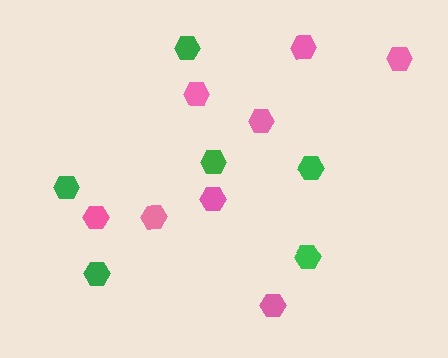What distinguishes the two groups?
There are 2 groups: one group of green hexagons (6) and one group of pink hexagons (8).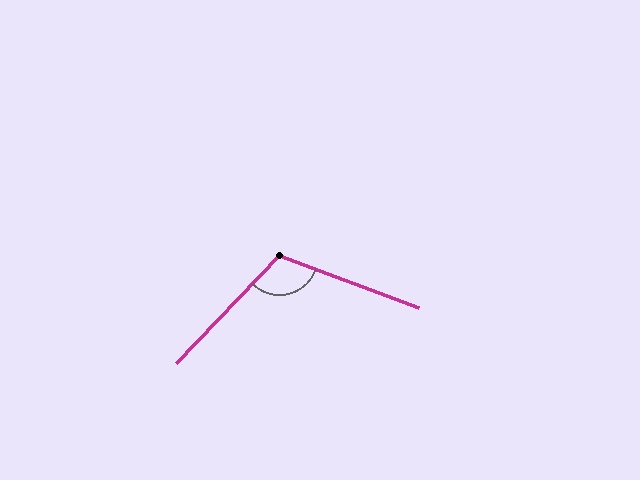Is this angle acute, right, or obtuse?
It is obtuse.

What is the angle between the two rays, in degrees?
Approximately 113 degrees.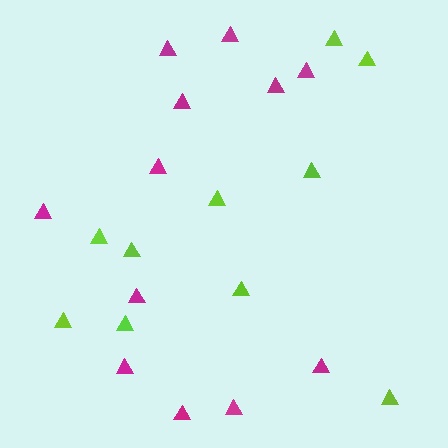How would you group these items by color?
There are 2 groups: one group of lime triangles (10) and one group of magenta triangles (12).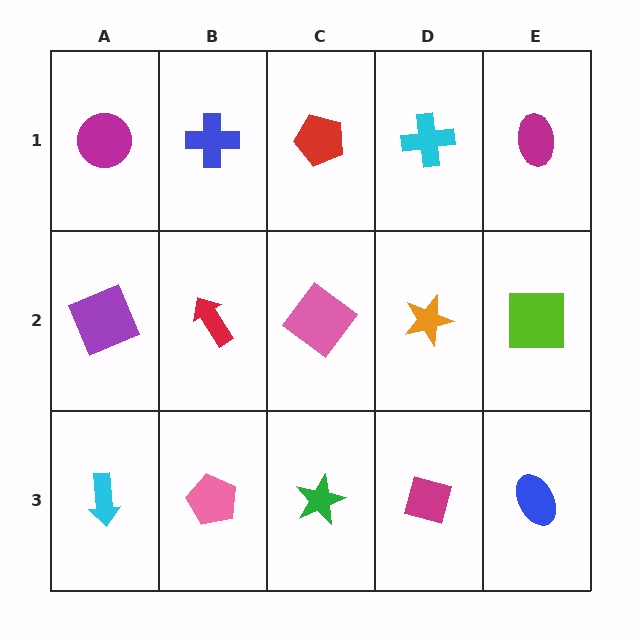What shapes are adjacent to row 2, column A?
A magenta circle (row 1, column A), a cyan arrow (row 3, column A), a red arrow (row 2, column B).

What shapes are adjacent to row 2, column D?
A cyan cross (row 1, column D), a magenta square (row 3, column D), a pink diamond (row 2, column C), a lime square (row 2, column E).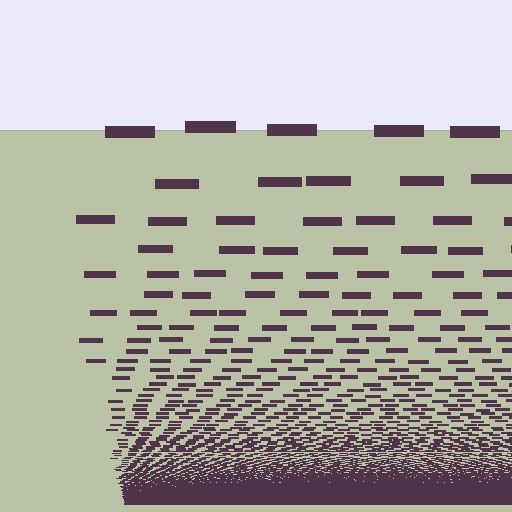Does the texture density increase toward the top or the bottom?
Density increases toward the bottom.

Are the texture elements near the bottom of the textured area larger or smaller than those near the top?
Smaller. The gradient is inverted — elements near the bottom are smaller and denser.